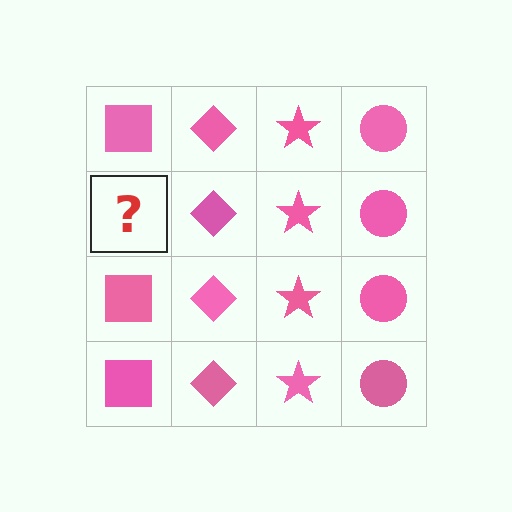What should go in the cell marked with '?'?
The missing cell should contain a pink square.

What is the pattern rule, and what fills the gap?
The rule is that each column has a consistent shape. The gap should be filled with a pink square.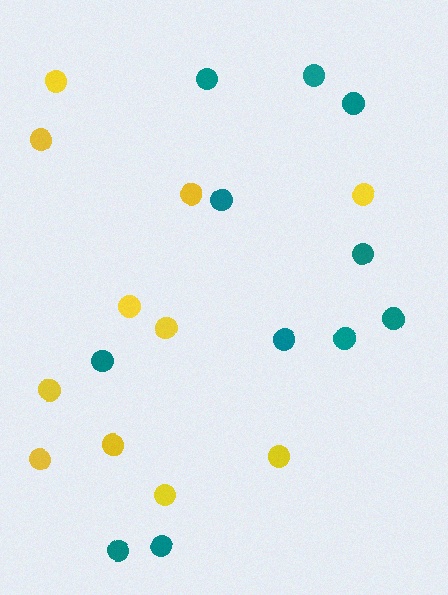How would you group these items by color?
There are 2 groups: one group of teal circles (11) and one group of yellow circles (11).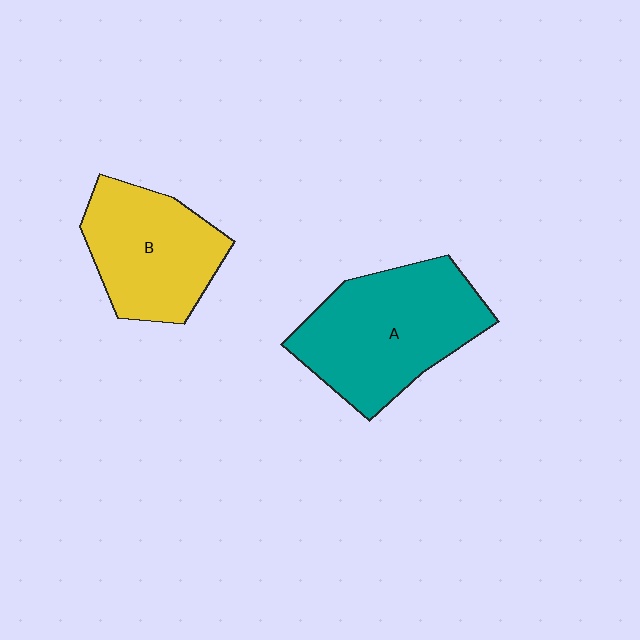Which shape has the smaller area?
Shape B (yellow).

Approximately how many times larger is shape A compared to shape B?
Approximately 1.3 times.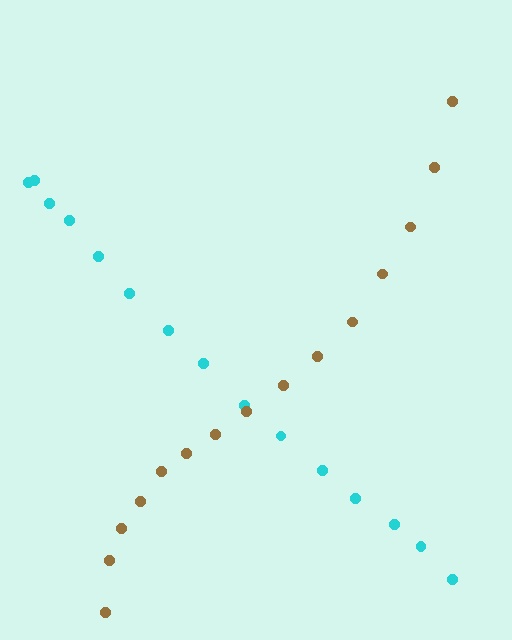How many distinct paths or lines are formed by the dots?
There are 2 distinct paths.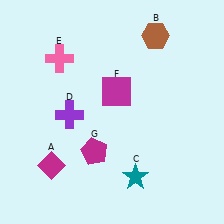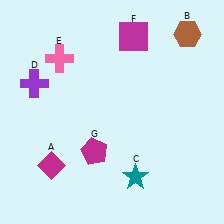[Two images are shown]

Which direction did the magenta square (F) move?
The magenta square (F) moved up.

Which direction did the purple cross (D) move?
The purple cross (D) moved left.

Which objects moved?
The objects that moved are: the brown hexagon (B), the purple cross (D), the magenta square (F).